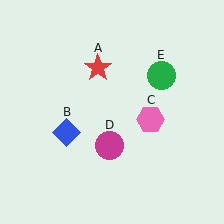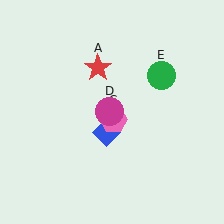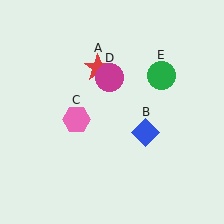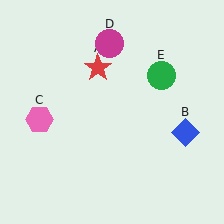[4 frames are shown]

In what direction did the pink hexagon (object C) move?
The pink hexagon (object C) moved left.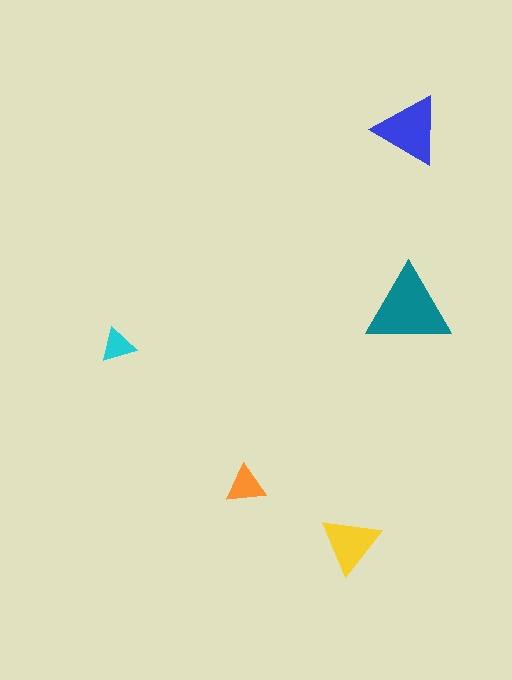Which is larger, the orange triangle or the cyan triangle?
The orange one.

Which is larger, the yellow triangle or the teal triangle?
The teal one.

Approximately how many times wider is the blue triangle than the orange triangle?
About 1.5 times wider.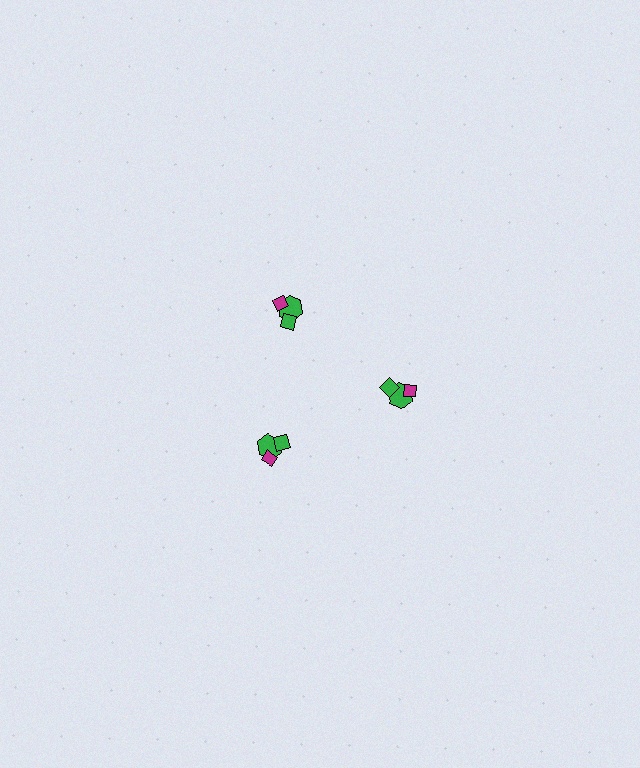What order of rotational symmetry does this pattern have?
This pattern has 3-fold rotational symmetry.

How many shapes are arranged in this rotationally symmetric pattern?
There are 9 shapes, arranged in 3 groups of 3.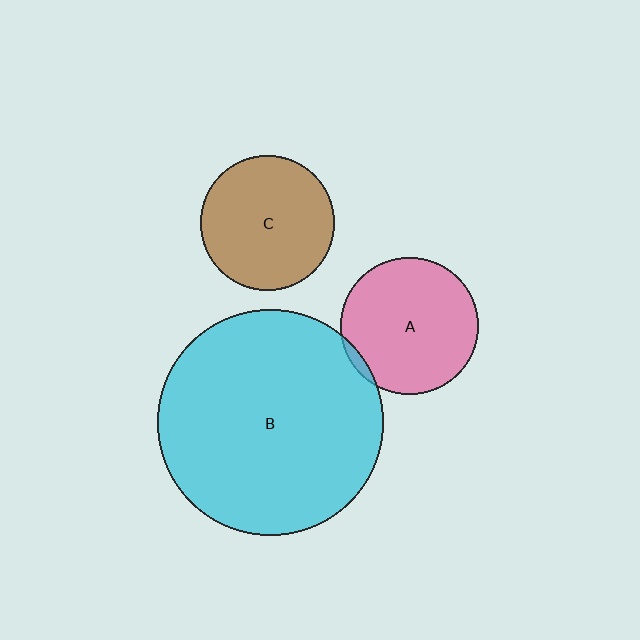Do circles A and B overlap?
Yes.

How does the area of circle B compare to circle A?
Approximately 2.7 times.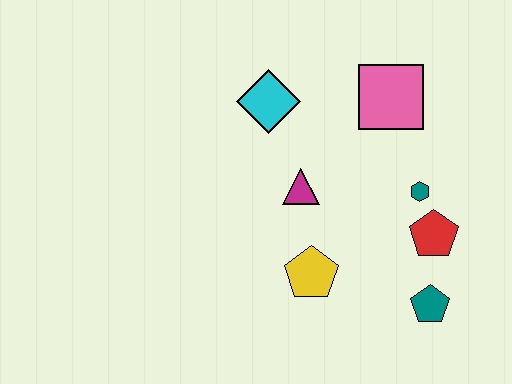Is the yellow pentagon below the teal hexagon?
Yes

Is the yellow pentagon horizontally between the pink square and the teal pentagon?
No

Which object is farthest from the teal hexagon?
The cyan diamond is farthest from the teal hexagon.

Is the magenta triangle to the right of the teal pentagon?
No